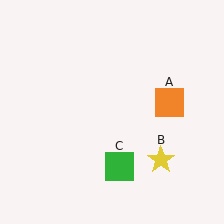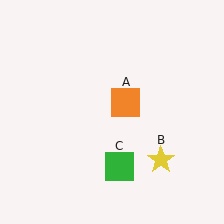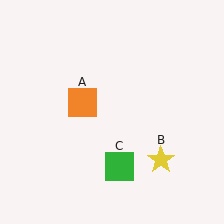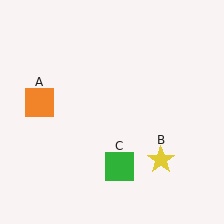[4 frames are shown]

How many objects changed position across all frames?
1 object changed position: orange square (object A).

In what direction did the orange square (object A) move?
The orange square (object A) moved left.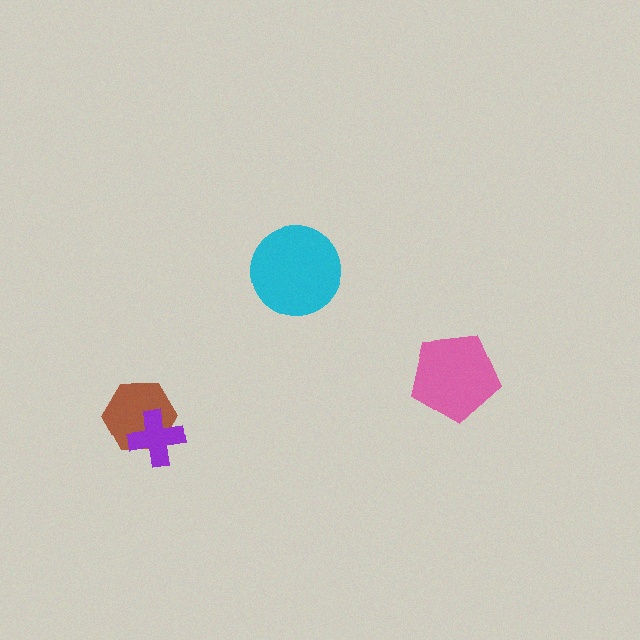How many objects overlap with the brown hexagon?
1 object overlaps with the brown hexagon.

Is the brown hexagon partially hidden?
Yes, it is partially covered by another shape.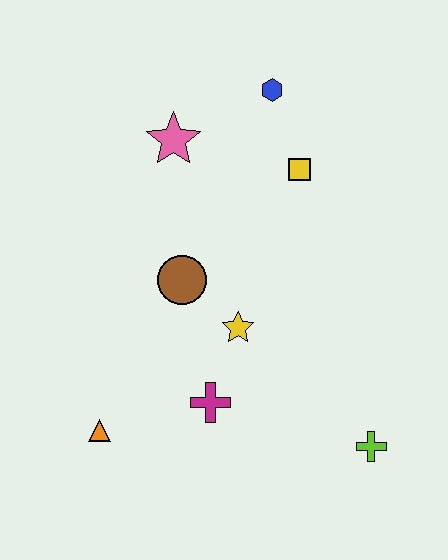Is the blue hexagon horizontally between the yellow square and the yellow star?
Yes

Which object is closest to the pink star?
The blue hexagon is closest to the pink star.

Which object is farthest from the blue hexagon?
The orange triangle is farthest from the blue hexagon.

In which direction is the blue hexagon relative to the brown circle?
The blue hexagon is above the brown circle.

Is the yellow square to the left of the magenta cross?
No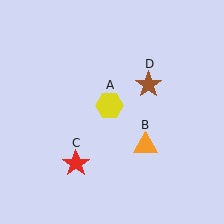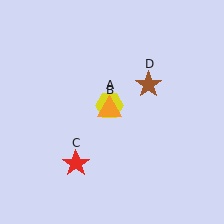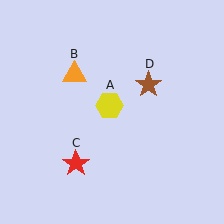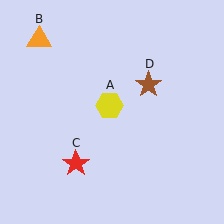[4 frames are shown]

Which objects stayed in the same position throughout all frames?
Yellow hexagon (object A) and red star (object C) and brown star (object D) remained stationary.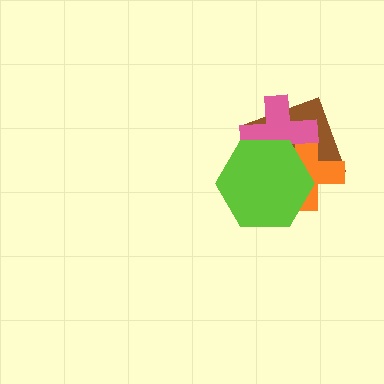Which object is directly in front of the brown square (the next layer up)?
The orange cross is directly in front of the brown square.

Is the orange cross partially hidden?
Yes, it is partially covered by another shape.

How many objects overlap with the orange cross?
3 objects overlap with the orange cross.